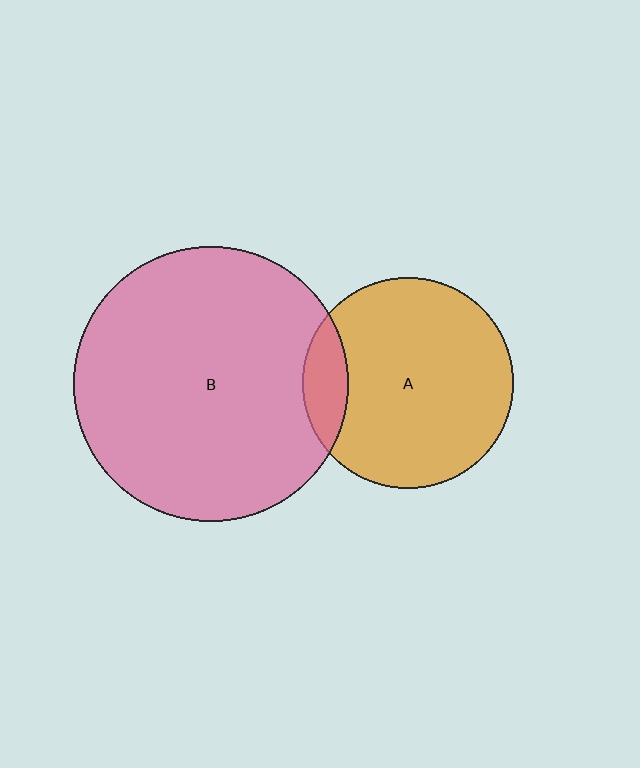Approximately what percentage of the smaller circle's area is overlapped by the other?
Approximately 15%.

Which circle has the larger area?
Circle B (pink).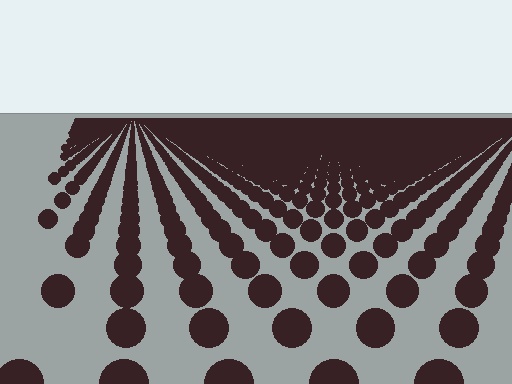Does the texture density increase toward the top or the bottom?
Density increases toward the top.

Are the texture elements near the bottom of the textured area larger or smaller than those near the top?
Larger. Near the bottom, elements are closer to the viewer and appear at a bigger on-screen size.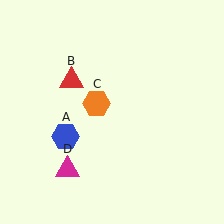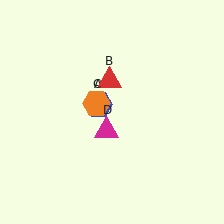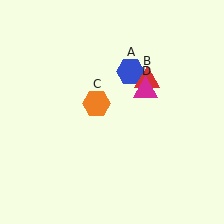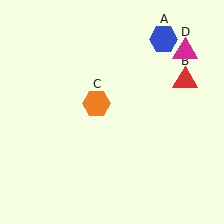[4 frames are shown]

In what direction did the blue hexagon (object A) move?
The blue hexagon (object A) moved up and to the right.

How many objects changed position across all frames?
3 objects changed position: blue hexagon (object A), red triangle (object B), magenta triangle (object D).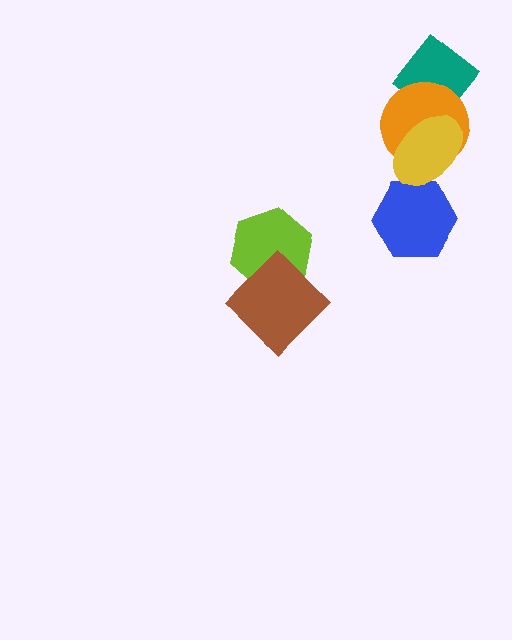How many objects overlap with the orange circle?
2 objects overlap with the orange circle.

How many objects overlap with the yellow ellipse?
2 objects overlap with the yellow ellipse.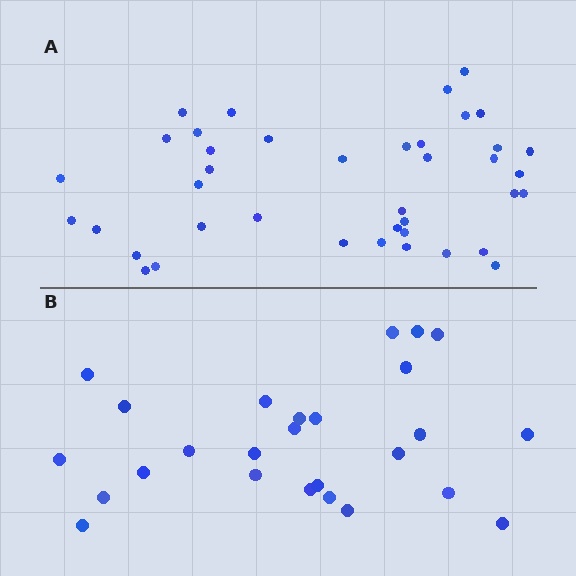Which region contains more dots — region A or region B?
Region A (the top region) has more dots.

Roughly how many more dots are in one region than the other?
Region A has approximately 15 more dots than region B.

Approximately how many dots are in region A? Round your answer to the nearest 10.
About 40 dots.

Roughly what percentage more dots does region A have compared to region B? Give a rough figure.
About 55% more.